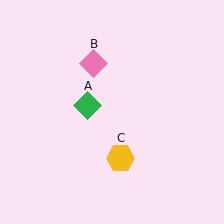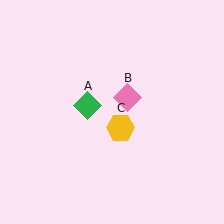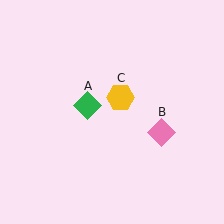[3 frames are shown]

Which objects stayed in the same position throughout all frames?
Green diamond (object A) remained stationary.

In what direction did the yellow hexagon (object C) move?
The yellow hexagon (object C) moved up.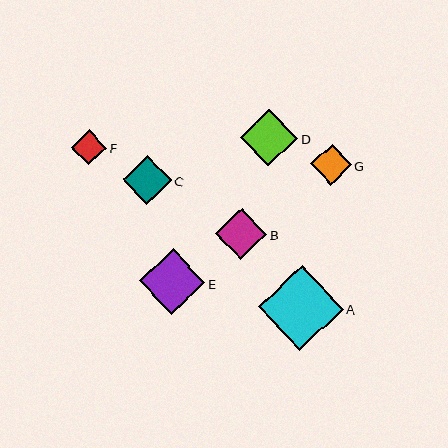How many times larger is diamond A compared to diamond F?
Diamond A is approximately 2.4 times the size of diamond F.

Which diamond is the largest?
Diamond A is the largest with a size of approximately 85 pixels.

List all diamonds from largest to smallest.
From largest to smallest: A, E, D, B, C, G, F.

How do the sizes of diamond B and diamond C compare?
Diamond B and diamond C are approximately the same size.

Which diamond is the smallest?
Diamond F is the smallest with a size of approximately 35 pixels.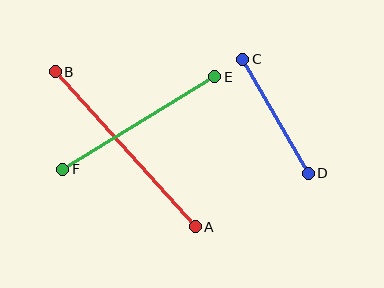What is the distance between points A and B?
The distance is approximately 209 pixels.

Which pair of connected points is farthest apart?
Points A and B are farthest apart.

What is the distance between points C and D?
The distance is approximately 131 pixels.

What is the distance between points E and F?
The distance is approximately 178 pixels.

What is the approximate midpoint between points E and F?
The midpoint is at approximately (139, 123) pixels.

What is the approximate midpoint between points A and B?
The midpoint is at approximately (125, 149) pixels.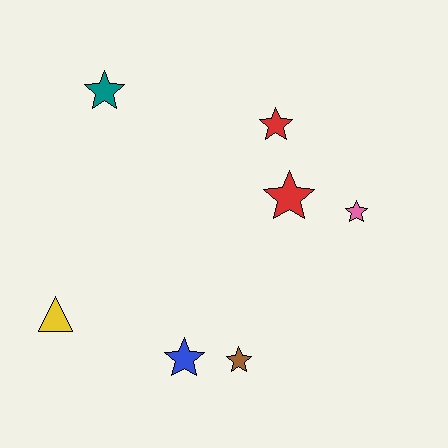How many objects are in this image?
There are 7 objects.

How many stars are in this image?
There are 6 stars.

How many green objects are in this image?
There are no green objects.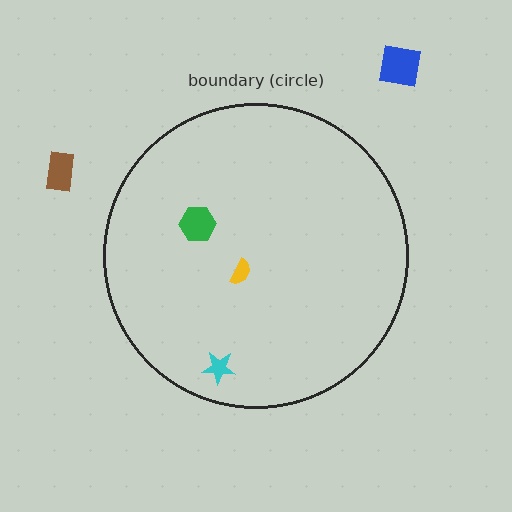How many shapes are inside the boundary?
3 inside, 2 outside.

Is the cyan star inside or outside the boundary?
Inside.